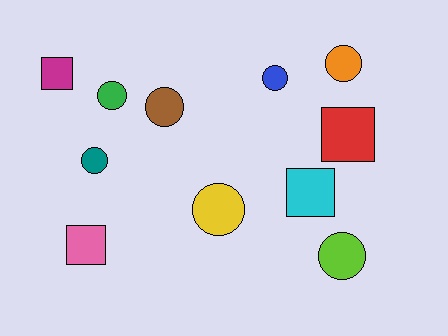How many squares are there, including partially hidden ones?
There are 4 squares.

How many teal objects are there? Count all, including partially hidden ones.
There is 1 teal object.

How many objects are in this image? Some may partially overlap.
There are 11 objects.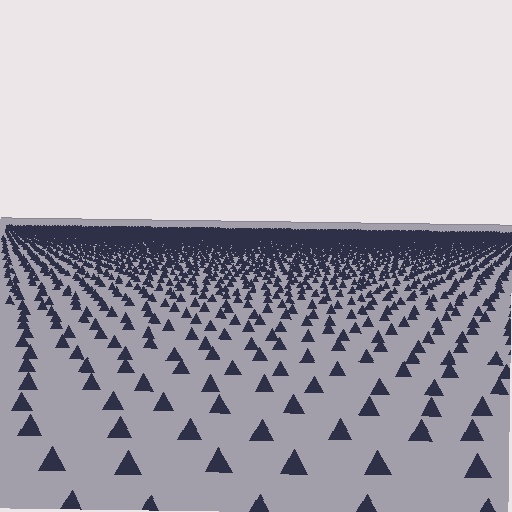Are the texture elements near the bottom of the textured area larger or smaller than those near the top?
Larger. Near the bottom, elements are closer to the viewer and appear at a bigger on-screen size.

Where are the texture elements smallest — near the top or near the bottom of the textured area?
Near the top.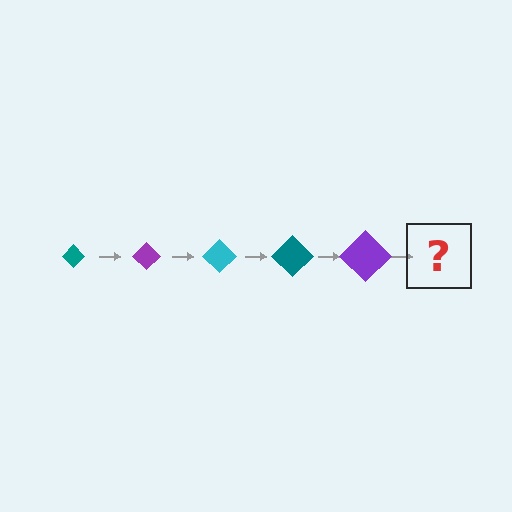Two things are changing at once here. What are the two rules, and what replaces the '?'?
The two rules are that the diamond grows larger each step and the color cycles through teal, purple, and cyan. The '?' should be a cyan diamond, larger than the previous one.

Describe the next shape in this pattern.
It should be a cyan diamond, larger than the previous one.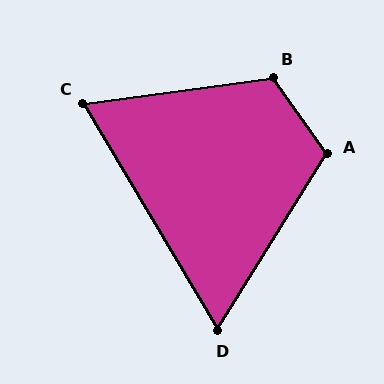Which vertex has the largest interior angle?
B, at approximately 117 degrees.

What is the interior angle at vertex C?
Approximately 67 degrees (acute).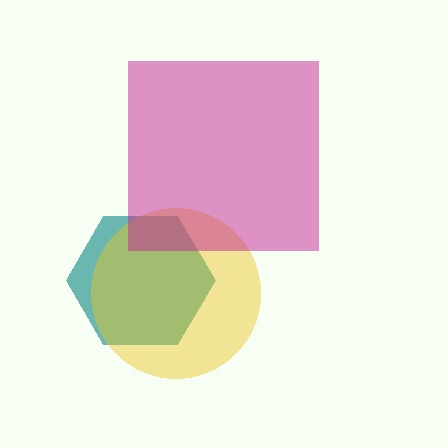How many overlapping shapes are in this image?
There are 3 overlapping shapes in the image.